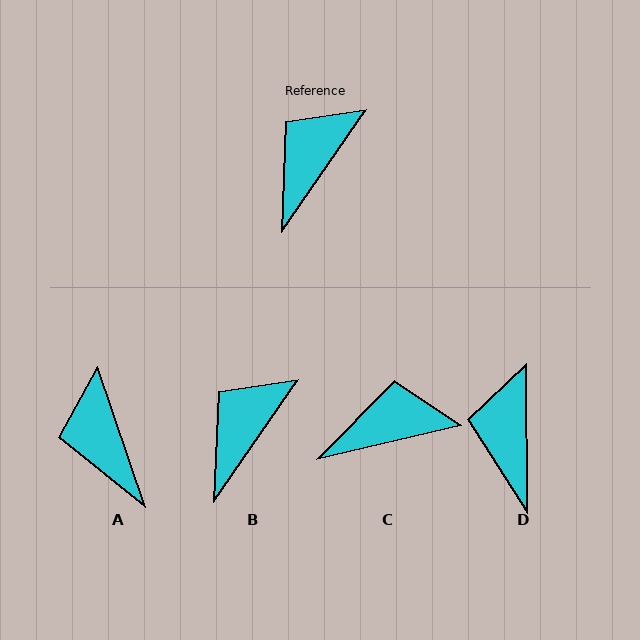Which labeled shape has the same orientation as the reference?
B.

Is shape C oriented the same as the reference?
No, it is off by about 42 degrees.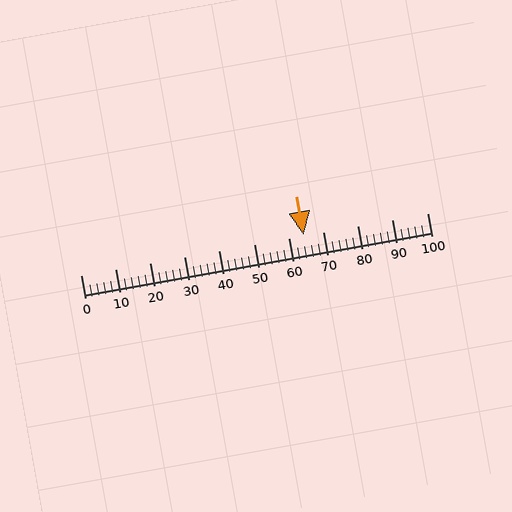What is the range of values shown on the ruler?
The ruler shows values from 0 to 100.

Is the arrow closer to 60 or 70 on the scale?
The arrow is closer to 60.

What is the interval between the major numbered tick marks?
The major tick marks are spaced 10 units apart.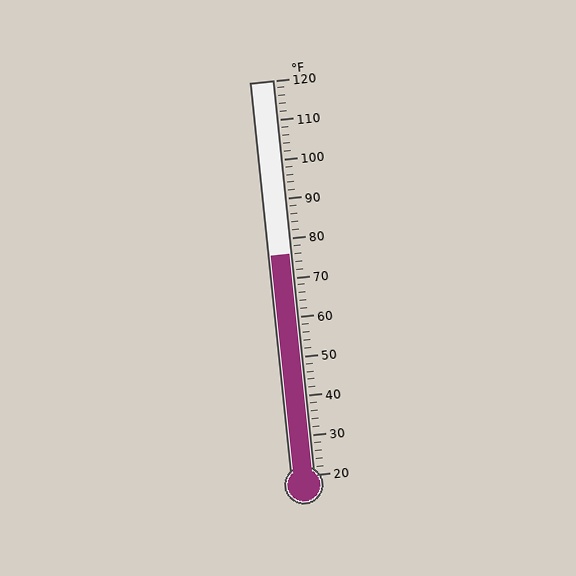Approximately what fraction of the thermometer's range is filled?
The thermometer is filled to approximately 55% of its range.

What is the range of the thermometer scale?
The thermometer scale ranges from 20°F to 120°F.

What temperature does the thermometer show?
The thermometer shows approximately 76°F.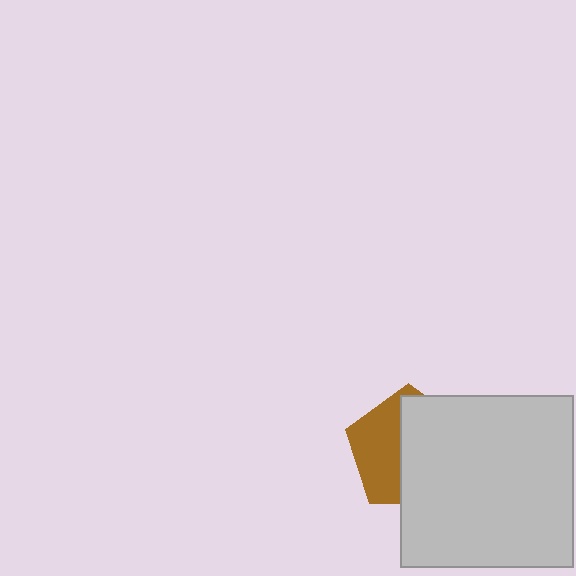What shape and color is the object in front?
The object in front is a light gray square.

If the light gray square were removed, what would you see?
You would see the complete brown pentagon.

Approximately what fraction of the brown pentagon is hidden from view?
Roughly 58% of the brown pentagon is hidden behind the light gray square.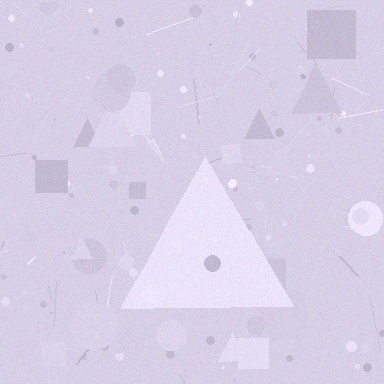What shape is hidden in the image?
A triangle is hidden in the image.